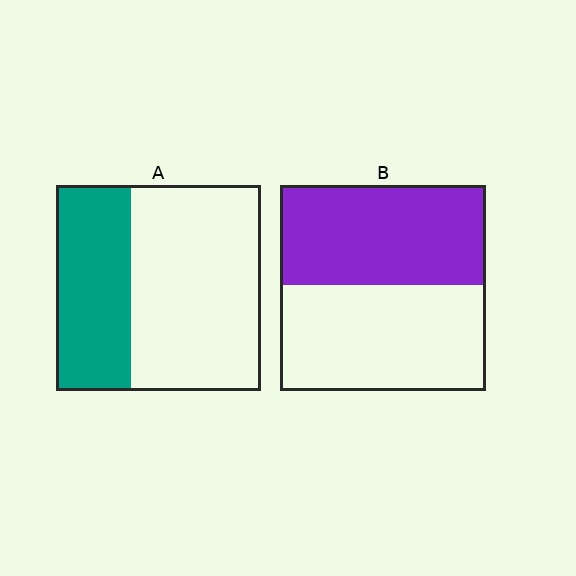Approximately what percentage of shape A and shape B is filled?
A is approximately 35% and B is approximately 50%.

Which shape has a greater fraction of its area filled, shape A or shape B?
Shape B.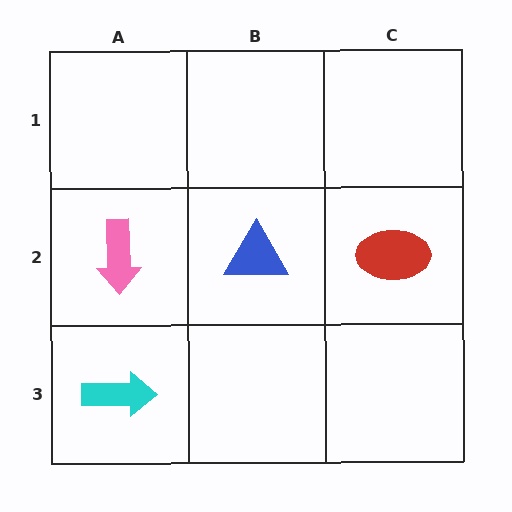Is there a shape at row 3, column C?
No, that cell is empty.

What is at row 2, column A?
A pink arrow.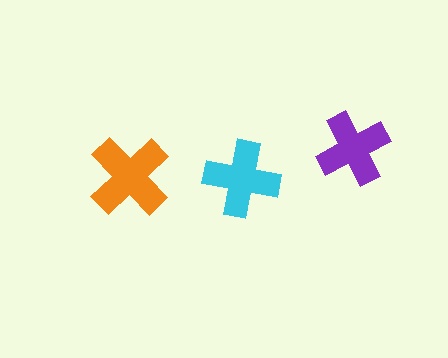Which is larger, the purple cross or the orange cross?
The orange one.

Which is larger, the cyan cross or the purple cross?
The cyan one.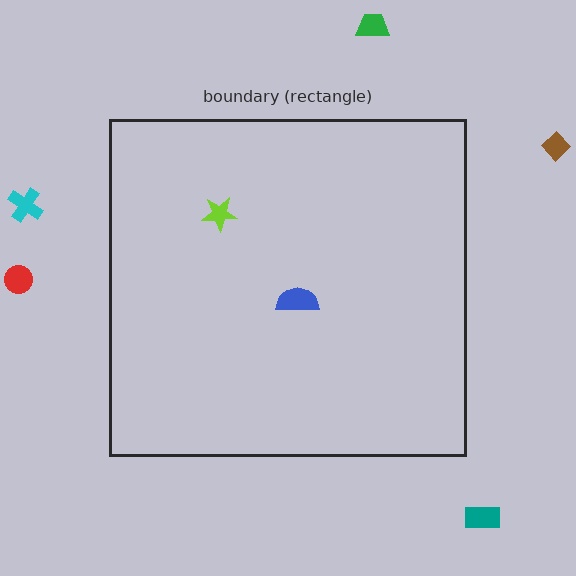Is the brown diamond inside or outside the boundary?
Outside.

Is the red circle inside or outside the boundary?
Outside.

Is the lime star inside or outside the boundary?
Inside.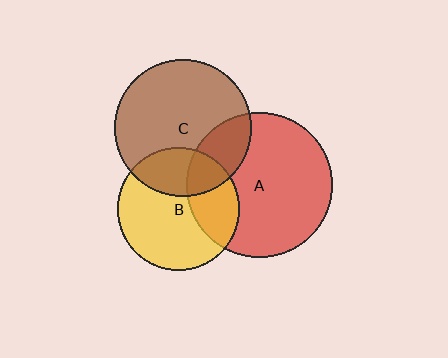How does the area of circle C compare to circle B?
Approximately 1.2 times.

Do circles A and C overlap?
Yes.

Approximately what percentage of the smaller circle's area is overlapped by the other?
Approximately 20%.